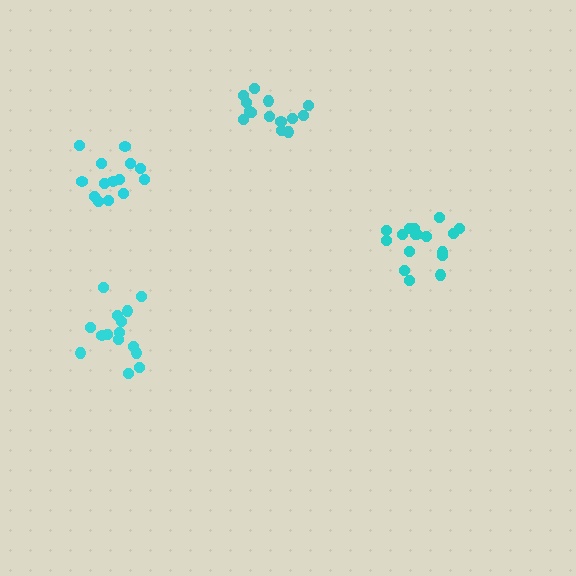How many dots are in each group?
Group 1: 14 dots, Group 2: 15 dots, Group 3: 17 dots, Group 4: 14 dots (60 total).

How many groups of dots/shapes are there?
There are 4 groups.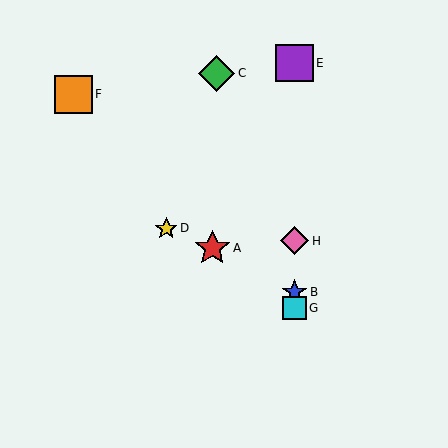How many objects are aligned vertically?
4 objects (B, E, G, H) are aligned vertically.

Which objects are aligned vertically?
Objects B, E, G, H are aligned vertically.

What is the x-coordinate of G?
Object G is at x≈295.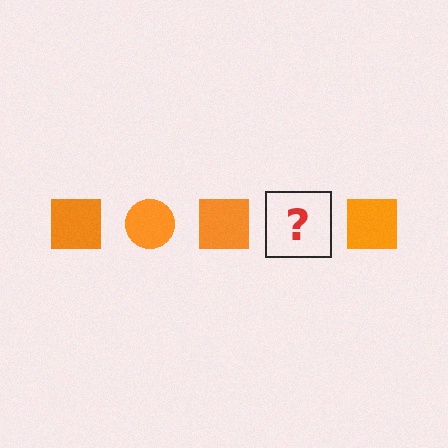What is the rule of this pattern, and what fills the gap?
The rule is that the pattern cycles through square, circle shapes in orange. The gap should be filled with an orange circle.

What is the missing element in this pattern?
The missing element is an orange circle.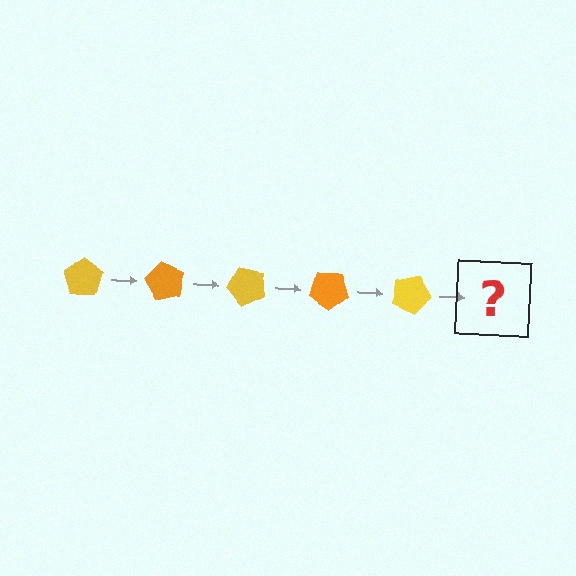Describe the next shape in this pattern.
It should be an orange pentagon, rotated 300 degrees from the start.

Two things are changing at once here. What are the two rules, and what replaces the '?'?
The two rules are that it rotates 60 degrees each step and the color cycles through yellow and orange. The '?' should be an orange pentagon, rotated 300 degrees from the start.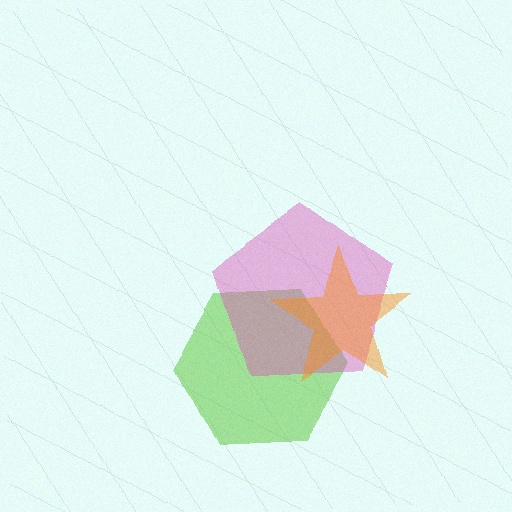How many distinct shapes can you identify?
There are 3 distinct shapes: a lime hexagon, a pink pentagon, an orange star.